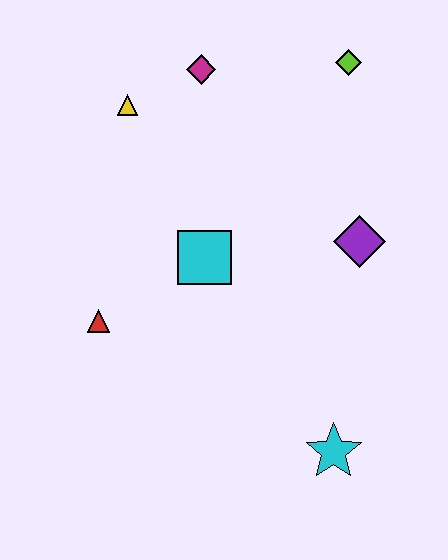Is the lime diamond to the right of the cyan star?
Yes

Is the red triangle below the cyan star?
No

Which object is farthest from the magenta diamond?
The cyan star is farthest from the magenta diamond.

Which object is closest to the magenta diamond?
The yellow triangle is closest to the magenta diamond.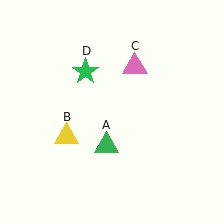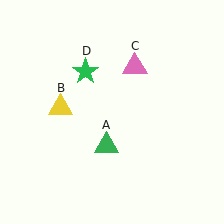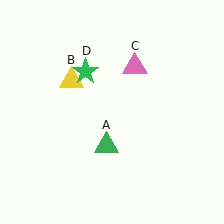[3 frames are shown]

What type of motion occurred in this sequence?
The yellow triangle (object B) rotated clockwise around the center of the scene.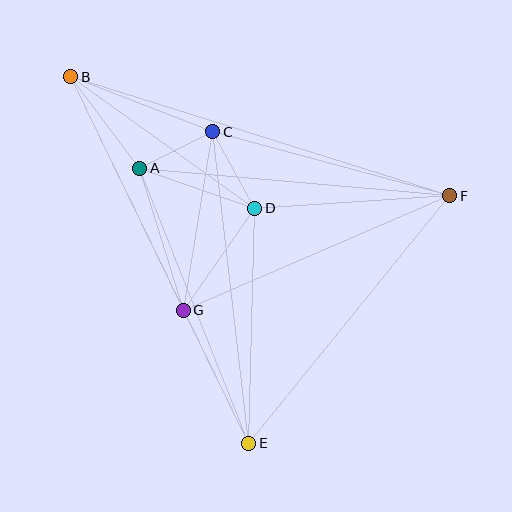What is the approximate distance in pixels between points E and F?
The distance between E and F is approximately 319 pixels.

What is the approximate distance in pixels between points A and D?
The distance between A and D is approximately 122 pixels.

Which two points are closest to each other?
Points A and C are closest to each other.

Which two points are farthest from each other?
Points B and E are farthest from each other.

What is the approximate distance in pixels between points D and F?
The distance between D and F is approximately 195 pixels.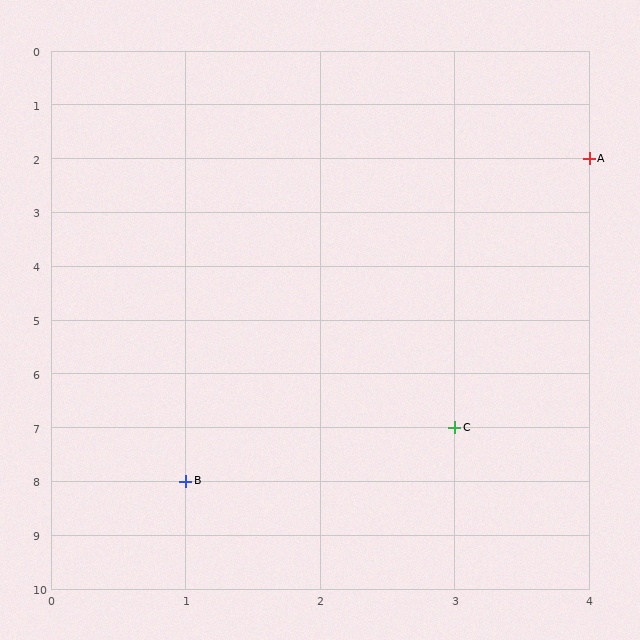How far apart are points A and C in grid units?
Points A and C are 1 column and 5 rows apart (about 5.1 grid units diagonally).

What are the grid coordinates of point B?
Point B is at grid coordinates (1, 8).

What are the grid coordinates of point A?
Point A is at grid coordinates (4, 2).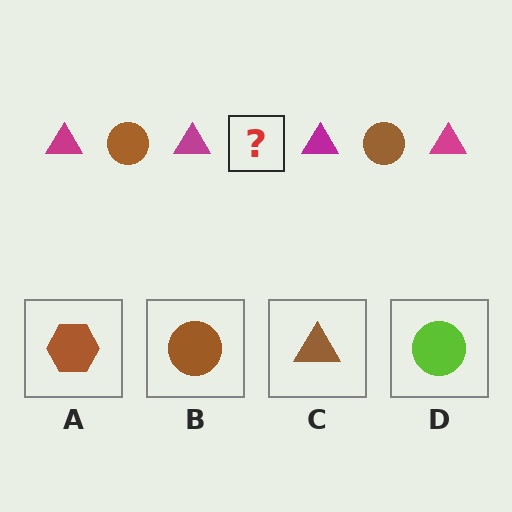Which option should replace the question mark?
Option B.